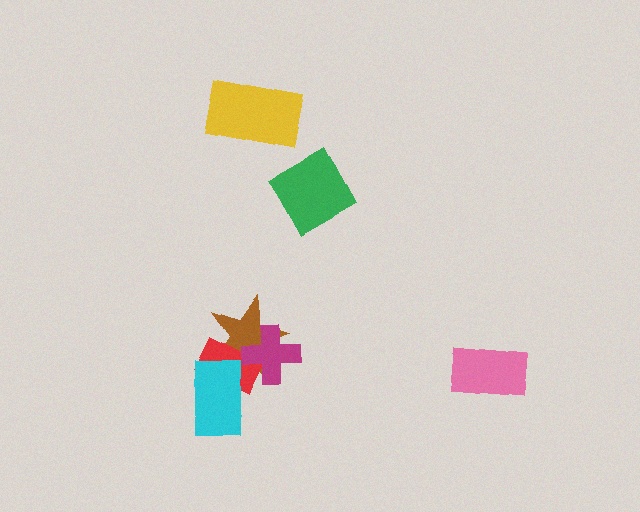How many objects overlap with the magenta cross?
2 objects overlap with the magenta cross.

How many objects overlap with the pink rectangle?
0 objects overlap with the pink rectangle.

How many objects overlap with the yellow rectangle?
0 objects overlap with the yellow rectangle.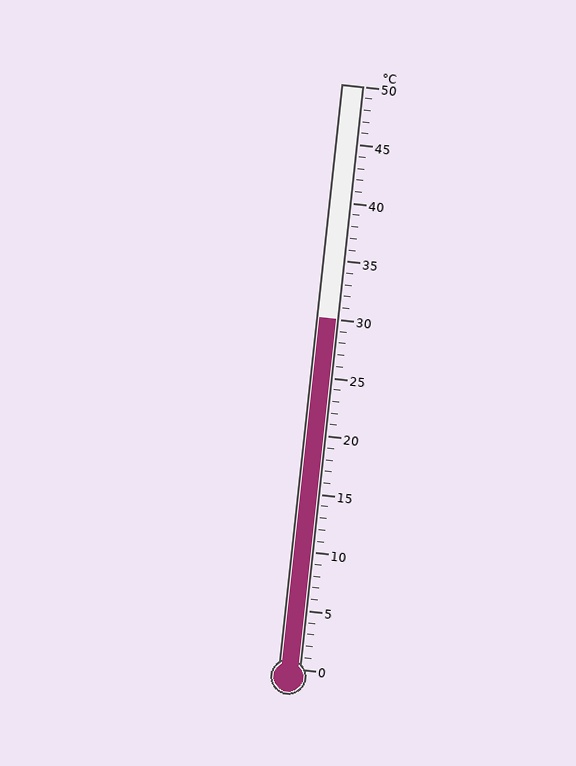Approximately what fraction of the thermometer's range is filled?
The thermometer is filled to approximately 60% of its range.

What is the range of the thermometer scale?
The thermometer scale ranges from 0°C to 50°C.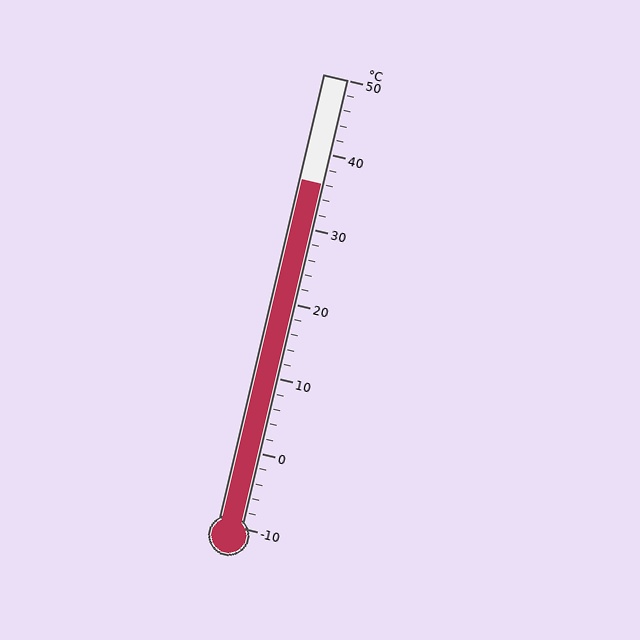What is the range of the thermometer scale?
The thermometer scale ranges from -10°C to 50°C.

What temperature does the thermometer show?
The thermometer shows approximately 36°C.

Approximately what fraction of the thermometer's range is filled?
The thermometer is filled to approximately 75% of its range.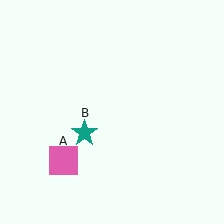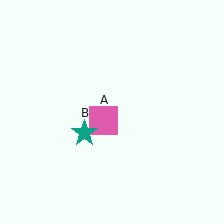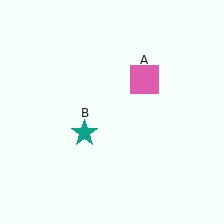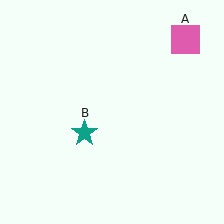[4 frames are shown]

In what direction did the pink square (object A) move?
The pink square (object A) moved up and to the right.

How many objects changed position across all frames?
1 object changed position: pink square (object A).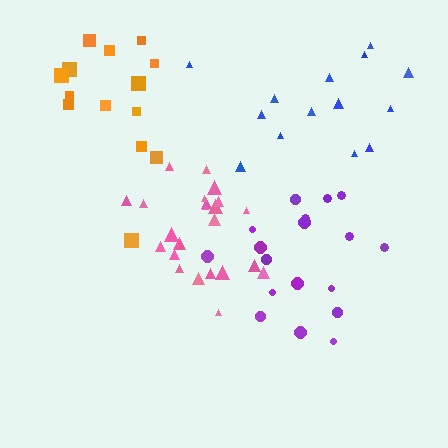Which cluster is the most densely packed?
Pink.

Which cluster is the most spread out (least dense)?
Orange.